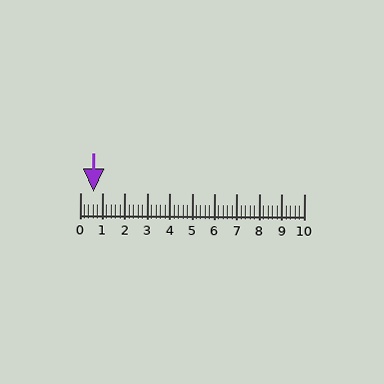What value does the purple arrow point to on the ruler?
The purple arrow points to approximately 0.6.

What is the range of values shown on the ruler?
The ruler shows values from 0 to 10.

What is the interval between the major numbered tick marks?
The major tick marks are spaced 1 units apart.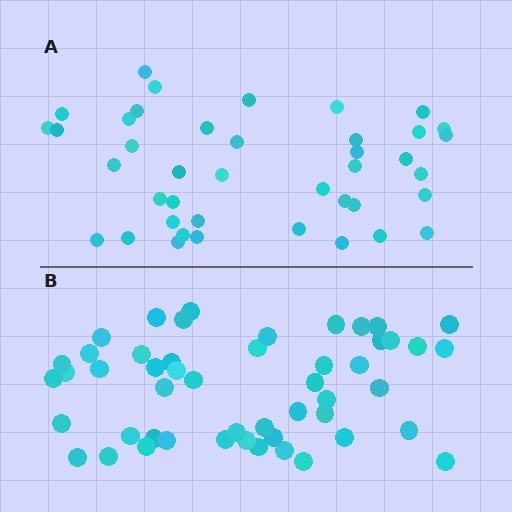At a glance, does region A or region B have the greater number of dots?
Region B (the bottom region) has more dots.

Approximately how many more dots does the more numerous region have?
Region B has roughly 8 or so more dots than region A.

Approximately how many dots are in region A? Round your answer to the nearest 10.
About 40 dots. (The exact count is 41, which rounds to 40.)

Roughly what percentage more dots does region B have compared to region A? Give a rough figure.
About 20% more.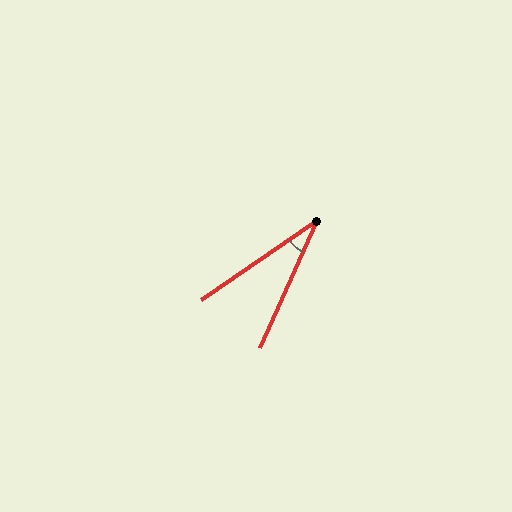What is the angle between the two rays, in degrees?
Approximately 31 degrees.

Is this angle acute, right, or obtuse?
It is acute.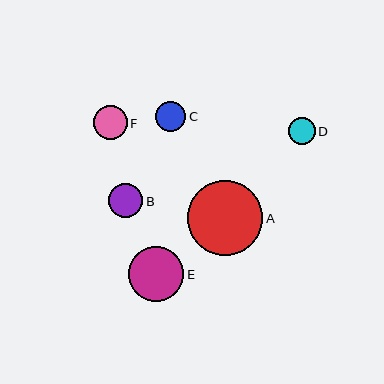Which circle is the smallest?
Circle D is the smallest with a size of approximately 27 pixels.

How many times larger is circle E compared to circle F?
Circle E is approximately 1.6 times the size of circle F.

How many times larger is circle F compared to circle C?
Circle F is approximately 1.1 times the size of circle C.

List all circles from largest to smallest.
From largest to smallest: A, E, F, B, C, D.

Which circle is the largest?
Circle A is the largest with a size of approximately 75 pixels.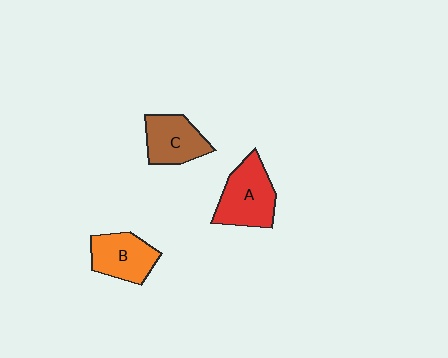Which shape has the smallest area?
Shape C (brown).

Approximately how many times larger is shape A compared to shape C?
Approximately 1.2 times.